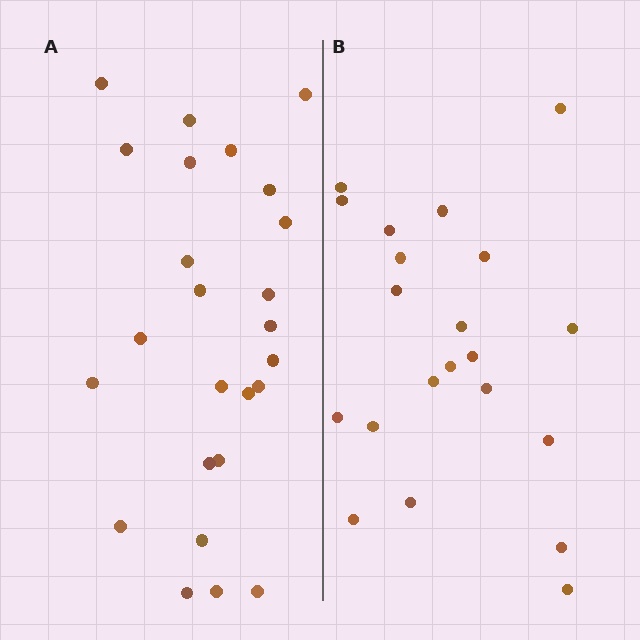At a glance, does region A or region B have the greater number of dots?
Region A (the left region) has more dots.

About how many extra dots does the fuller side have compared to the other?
Region A has about 4 more dots than region B.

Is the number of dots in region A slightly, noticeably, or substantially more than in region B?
Region A has only slightly more — the two regions are fairly close. The ratio is roughly 1.2 to 1.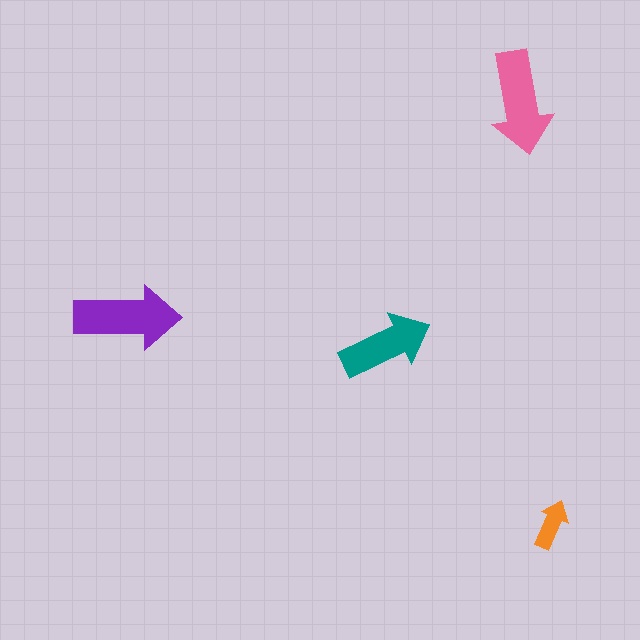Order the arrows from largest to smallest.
the purple one, the pink one, the teal one, the orange one.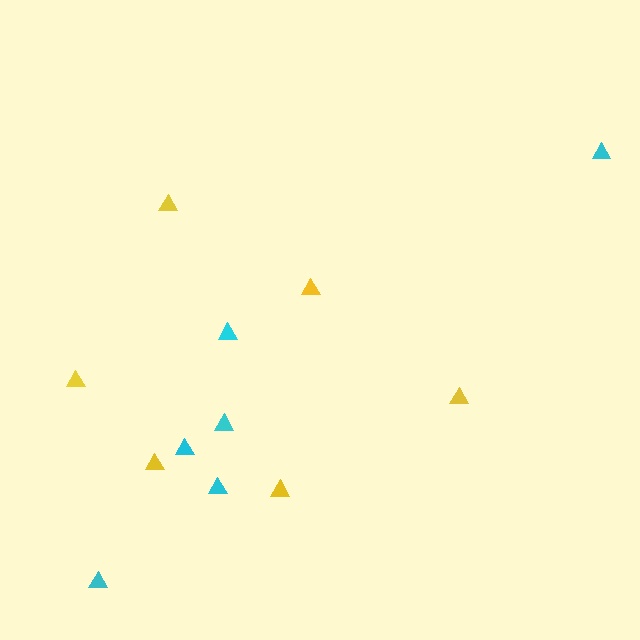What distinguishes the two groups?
There are 2 groups: one group of yellow triangles (6) and one group of cyan triangles (6).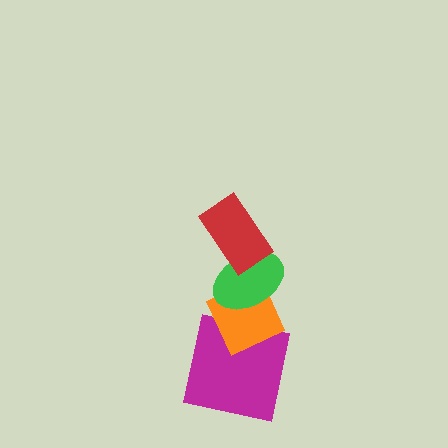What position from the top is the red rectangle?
The red rectangle is 1st from the top.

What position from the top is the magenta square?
The magenta square is 4th from the top.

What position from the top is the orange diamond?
The orange diamond is 3rd from the top.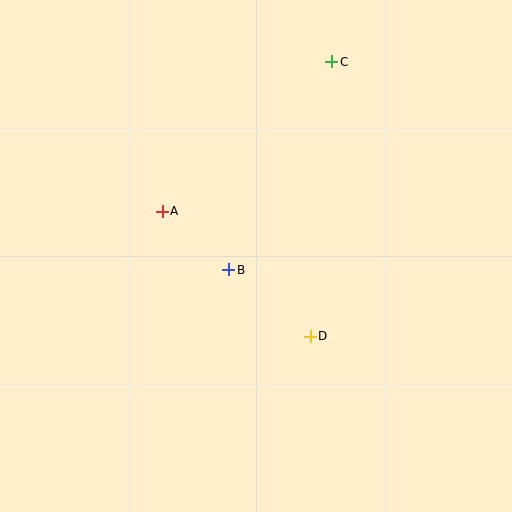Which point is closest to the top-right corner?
Point C is closest to the top-right corner.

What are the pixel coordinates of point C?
Point C is at (332, 62).